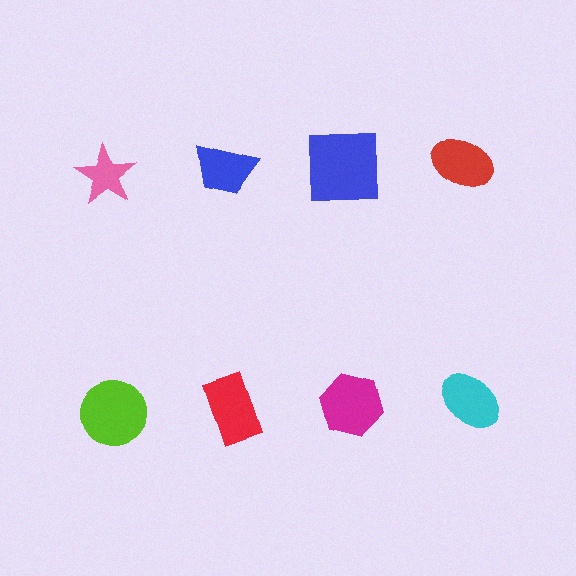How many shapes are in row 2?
4 shapes.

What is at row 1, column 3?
A blue square.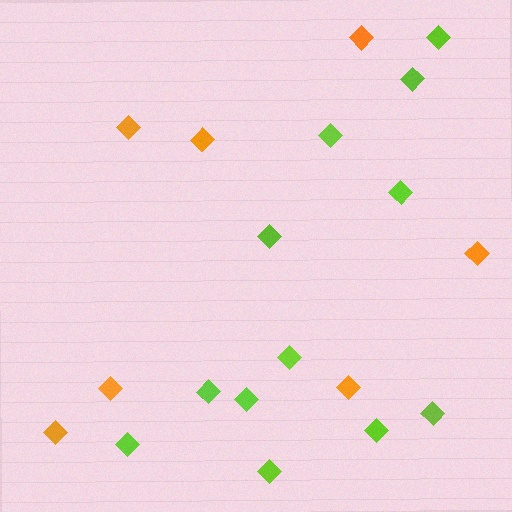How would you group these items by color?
There are 2 groups: one group of orange diamonds (7) and one group of lime diamonds (12).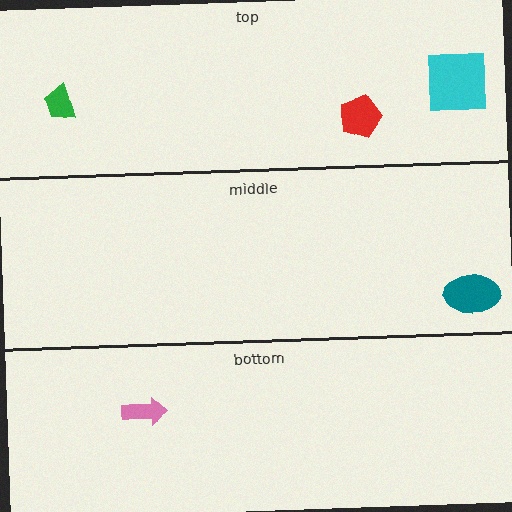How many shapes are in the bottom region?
1.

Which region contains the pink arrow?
The bottom region.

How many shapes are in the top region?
3.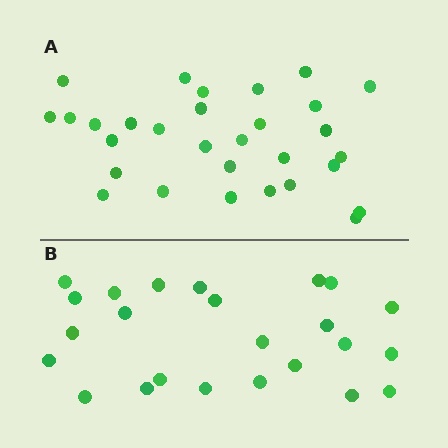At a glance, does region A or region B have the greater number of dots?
Region A (the top region) has more dots.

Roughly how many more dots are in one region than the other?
Region A has about 6 more dots than region B.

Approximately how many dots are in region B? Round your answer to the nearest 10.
About 20 dots. (The exact count is 24, which rounds to 20.)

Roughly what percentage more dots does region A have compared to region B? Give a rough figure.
About 25% more.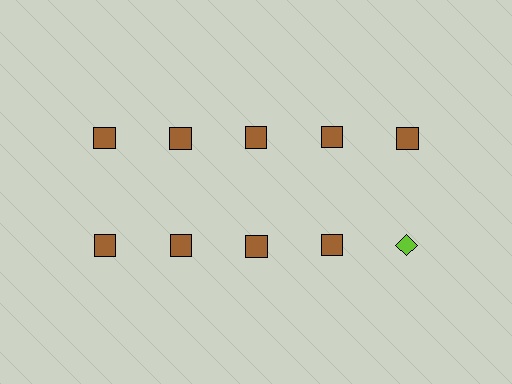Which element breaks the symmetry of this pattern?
The lime diamond in the second row, rightmost column breaks the symmetry. All other shapes are brown squares.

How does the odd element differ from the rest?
It differs in both color (lime instead of brown) and shape (diamond instead of square).